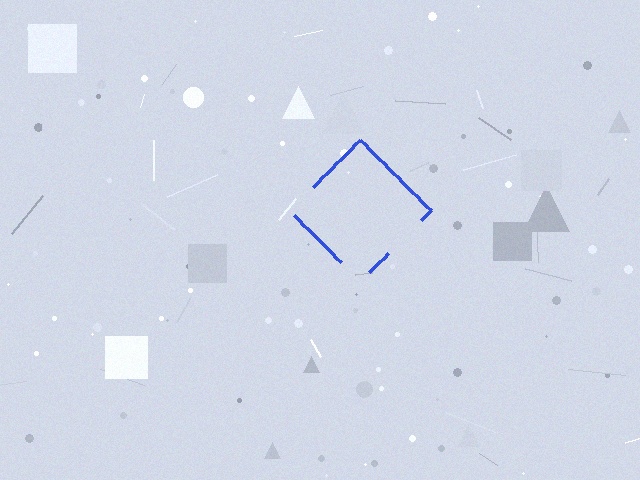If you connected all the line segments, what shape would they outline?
They would outline a diamond.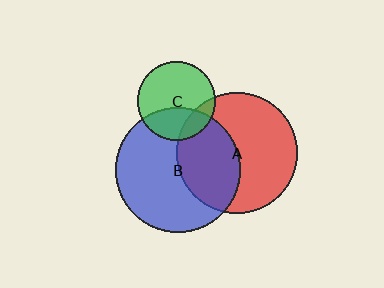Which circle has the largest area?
Circle B (blue).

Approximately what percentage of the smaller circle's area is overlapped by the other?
Approximately 15%.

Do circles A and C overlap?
Yes.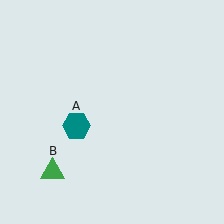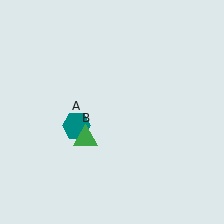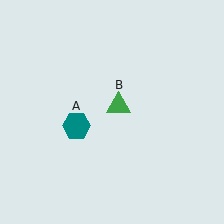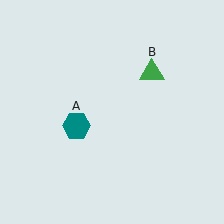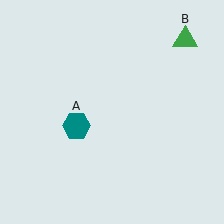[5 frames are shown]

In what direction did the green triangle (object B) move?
The green triangle (object B) moved up and to the right.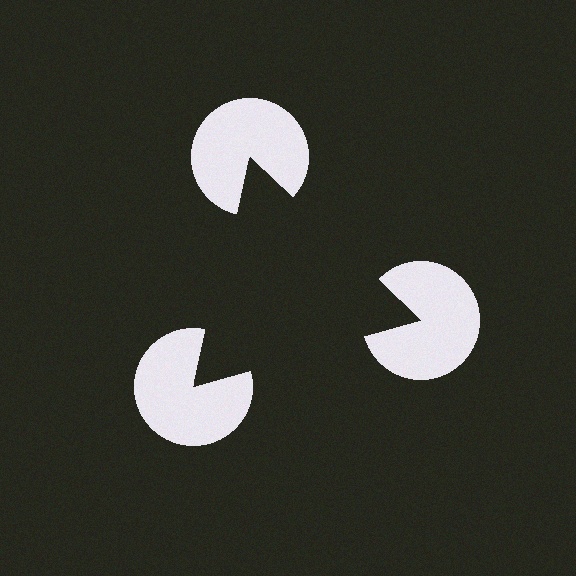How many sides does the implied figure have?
3 sides.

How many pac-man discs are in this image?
There are 3 — one at each vertex of the illusory triangle.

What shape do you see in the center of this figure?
An illusory triangle — its edges are inferred from the aligned wedge cuts in the pac-man discs, not physically drawn.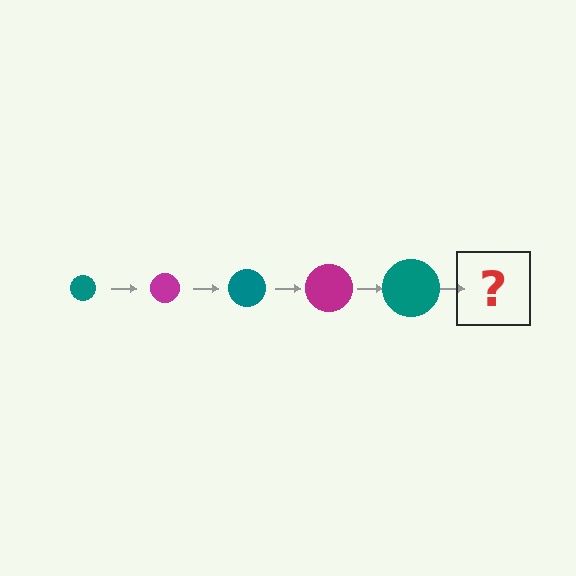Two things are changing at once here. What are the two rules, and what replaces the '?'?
The two rules are that the circle grows larger each step and the color cycles through teal and magenta. The '?' should be a magenta circle, larger than the previous one.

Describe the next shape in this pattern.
It should be a magenta circle, larger than the previous one.